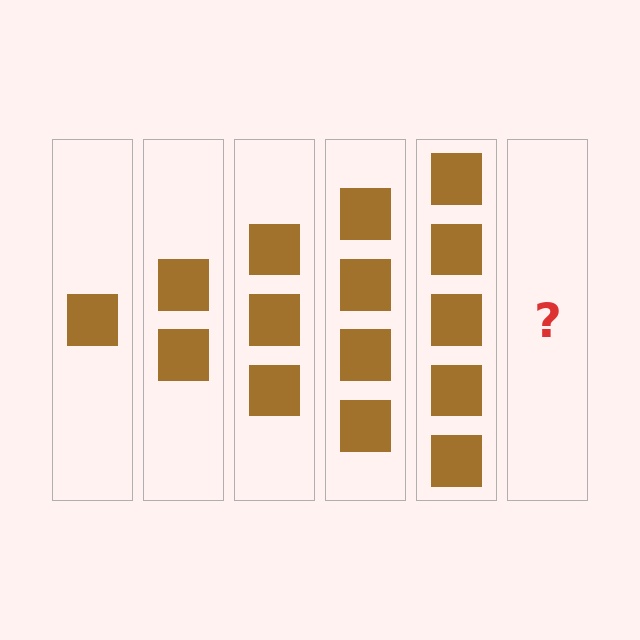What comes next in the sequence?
The next element should be 6 squares.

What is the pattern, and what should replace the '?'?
The pattern is that each step adds one more square. The '?' should be 6 squares.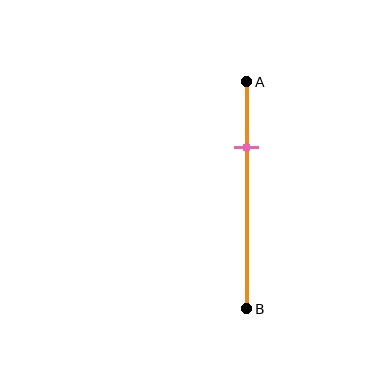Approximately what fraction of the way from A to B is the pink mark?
The pink mark is approximately 30% of the way from A to B.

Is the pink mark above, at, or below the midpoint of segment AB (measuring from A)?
The pink mark is above the midpoint of segment AB.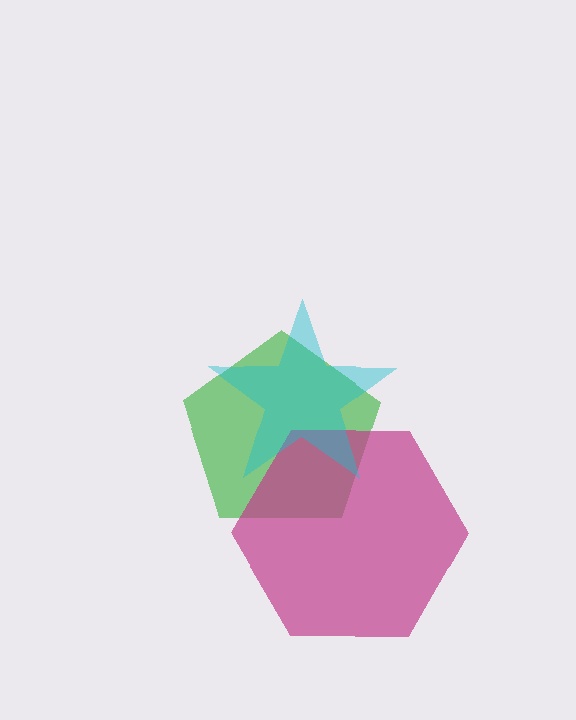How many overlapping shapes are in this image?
There are 3 overlapping shapes in the image.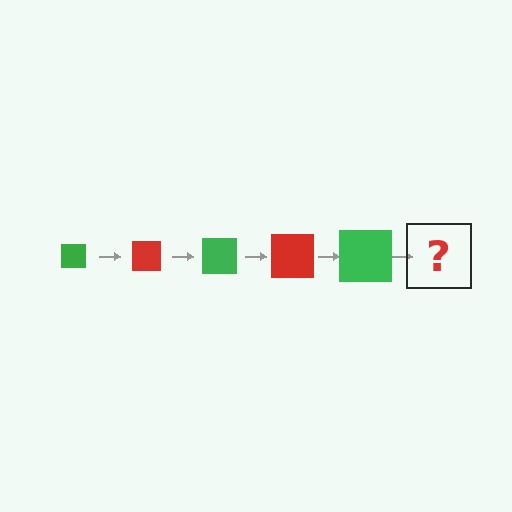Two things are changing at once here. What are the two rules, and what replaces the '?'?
The two rules are that the square grows larger each step and the color cycles through green and red. The '?' should be a red square, larger than the previous one.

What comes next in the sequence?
The next element should be a red square, larger than the previous one.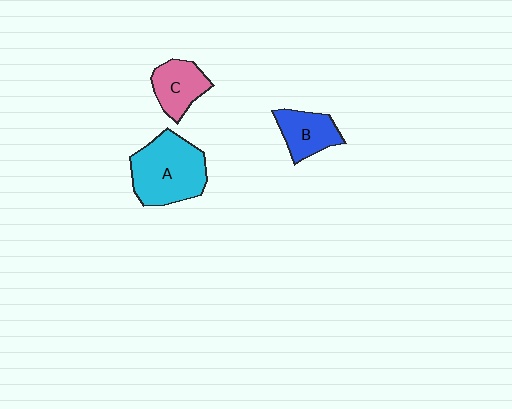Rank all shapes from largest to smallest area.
From largest to smallest: A (cyan), C (pink), B (blue).